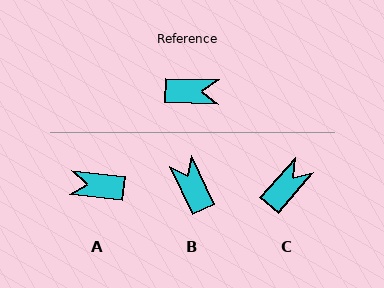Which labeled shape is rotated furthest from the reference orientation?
A, about 175 degrees away.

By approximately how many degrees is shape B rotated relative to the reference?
Approximately 117 degrees counter-clockwise.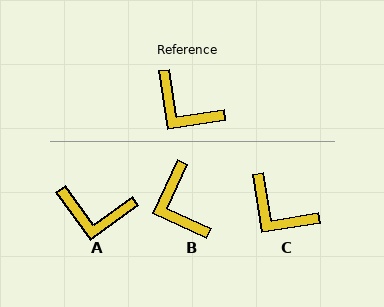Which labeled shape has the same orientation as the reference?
C.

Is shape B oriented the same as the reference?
No, it is off by about 33 degrees.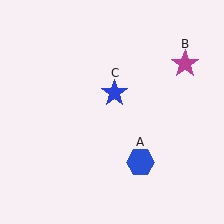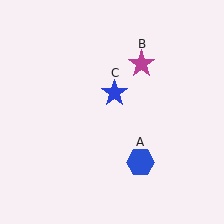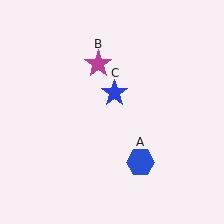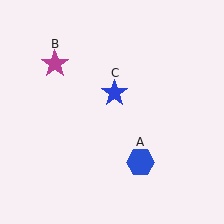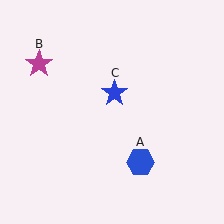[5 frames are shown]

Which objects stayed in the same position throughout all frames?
Blue hexagon (object A) and blue star (object C) remained stationary.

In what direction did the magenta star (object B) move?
The magenta star (object B) moved left.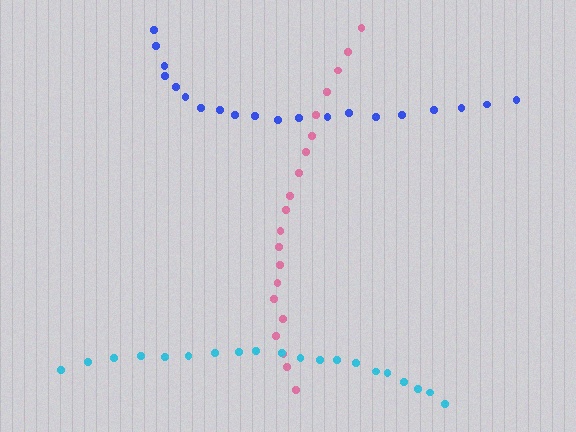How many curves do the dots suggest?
There are 3 distinct paths.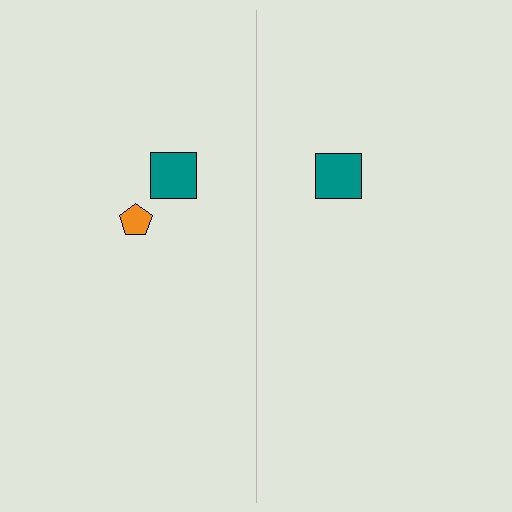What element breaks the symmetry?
A orange pentagon is missing from the right side.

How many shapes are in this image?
There are 3 shapes in this image.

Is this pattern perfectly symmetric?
No, the pattern is not perfectly symmetric. A orange pentagon is missing from the right side.